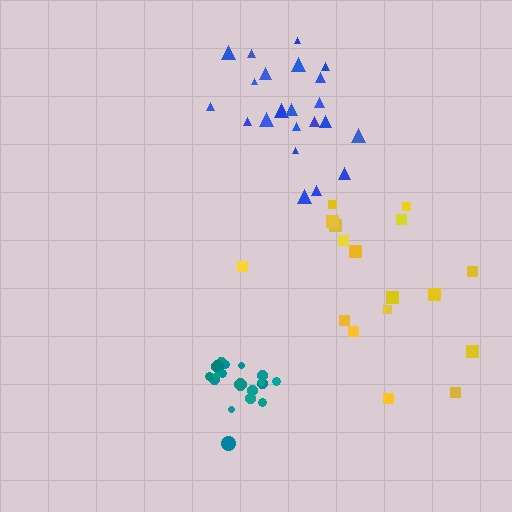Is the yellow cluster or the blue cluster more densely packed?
Blue.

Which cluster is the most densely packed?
Teal.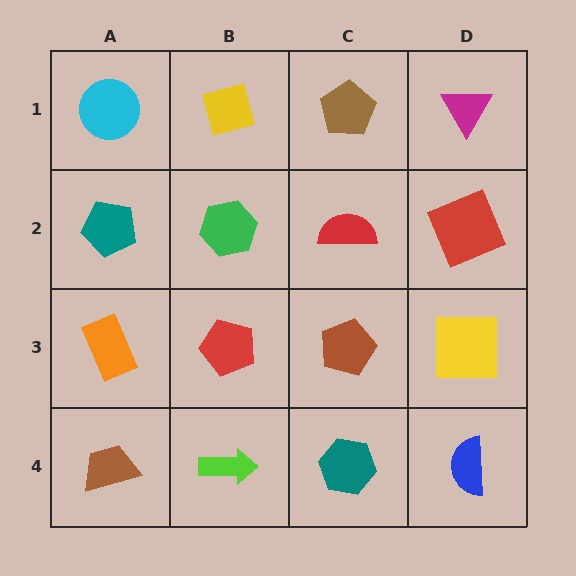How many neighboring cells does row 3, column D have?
3.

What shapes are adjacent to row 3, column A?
A teal pentagon (row 2, column A), a brown trapezoid (row 4, column A), a red pentagon (row 3, column B).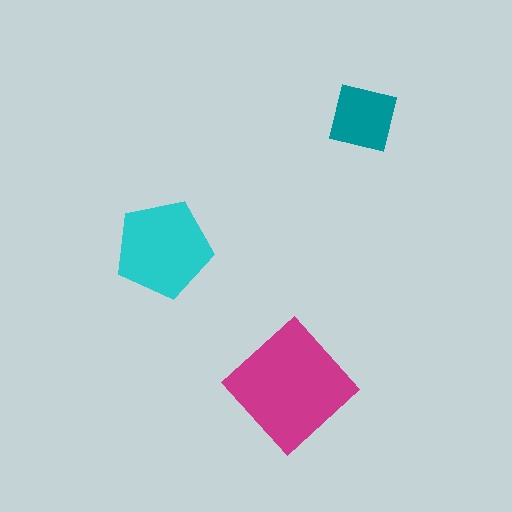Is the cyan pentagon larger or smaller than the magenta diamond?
Smaller.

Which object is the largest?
The magenta diamond.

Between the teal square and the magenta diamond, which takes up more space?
The magenta diamond.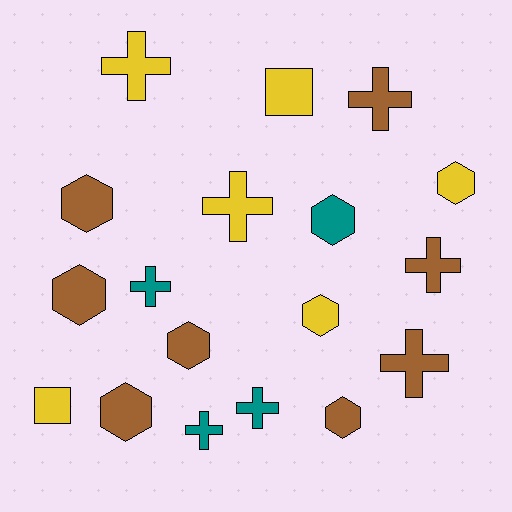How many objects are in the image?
There are 18 objects.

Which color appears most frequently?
Brown, with 8 objects.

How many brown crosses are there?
There are 3 brown crosses.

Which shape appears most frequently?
Cross, with 8 objects.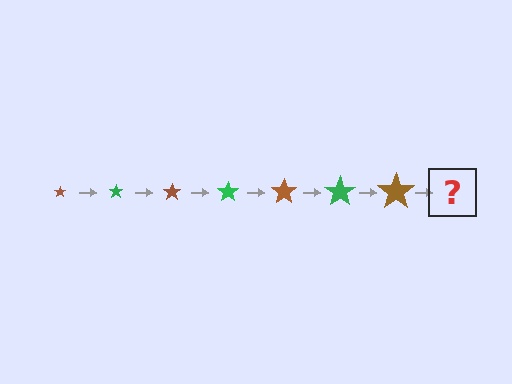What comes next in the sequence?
The next element should be a green star, larger than the previous one.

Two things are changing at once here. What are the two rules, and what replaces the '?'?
The two rules are that the star grows larger each step and the color cycles through brown and green. The '?' should be a green star, larger than the previous one.